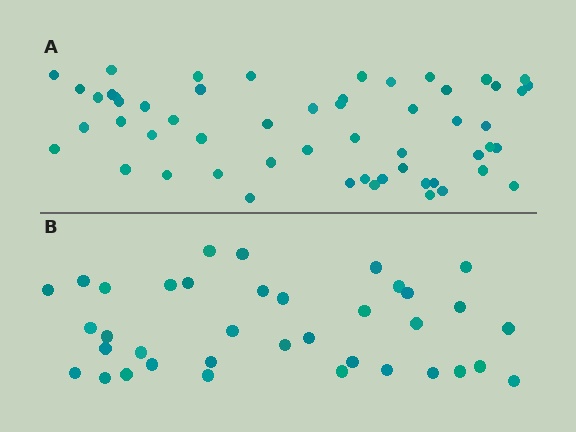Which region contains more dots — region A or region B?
Region A (the top region) has more dots.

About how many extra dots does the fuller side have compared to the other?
Region A has approximately 20 more dots than region B.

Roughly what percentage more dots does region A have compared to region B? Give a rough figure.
About 50% more.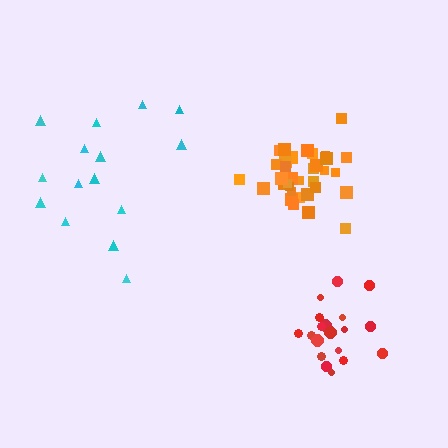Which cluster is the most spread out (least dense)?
Cyan.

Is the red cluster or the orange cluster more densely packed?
Orange.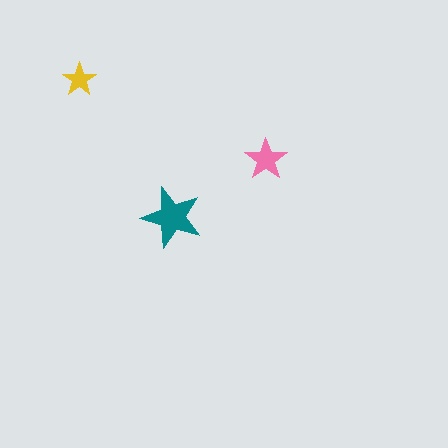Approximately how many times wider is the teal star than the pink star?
About 1.5 times wider.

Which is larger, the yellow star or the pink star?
The pink one.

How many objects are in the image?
There are 3 objects in the image.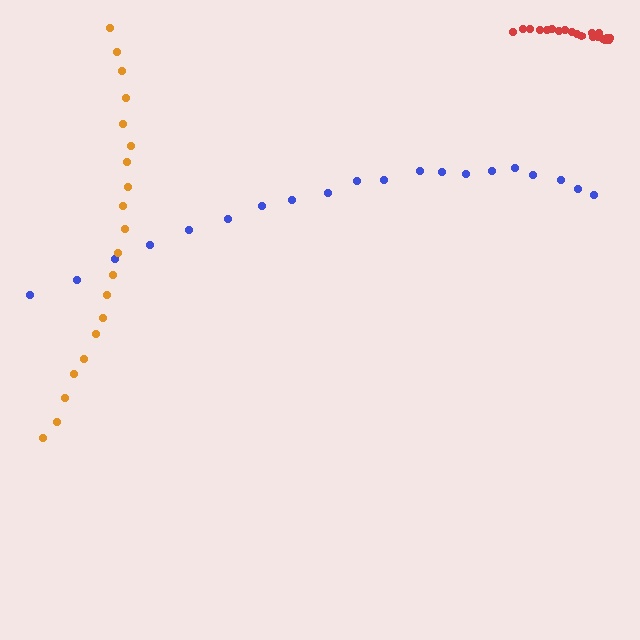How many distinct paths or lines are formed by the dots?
There are 3 distinct paths.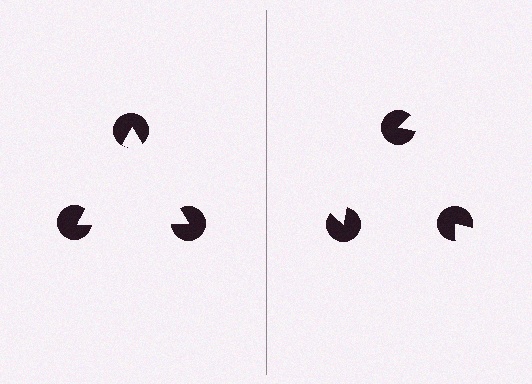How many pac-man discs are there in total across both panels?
6 — 3 on each side.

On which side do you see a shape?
An illusory triangle appears on the left side. On the right side the wedge cuts are rotated, so no coherent shape forms.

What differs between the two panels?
The pac-man discs are positioned identically on both sides; only the wedge orientations differ. On the left they align to a triangle; on the right they are misaligned.